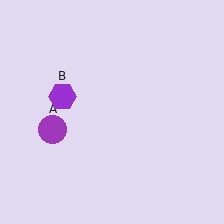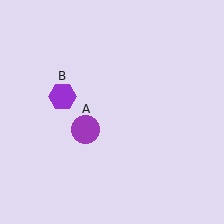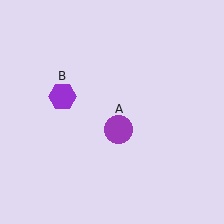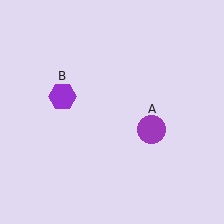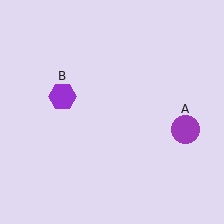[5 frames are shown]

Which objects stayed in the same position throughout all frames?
Purple hexagon (object B) remained stationary.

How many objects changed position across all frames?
1 object changed position: purple circle (object A).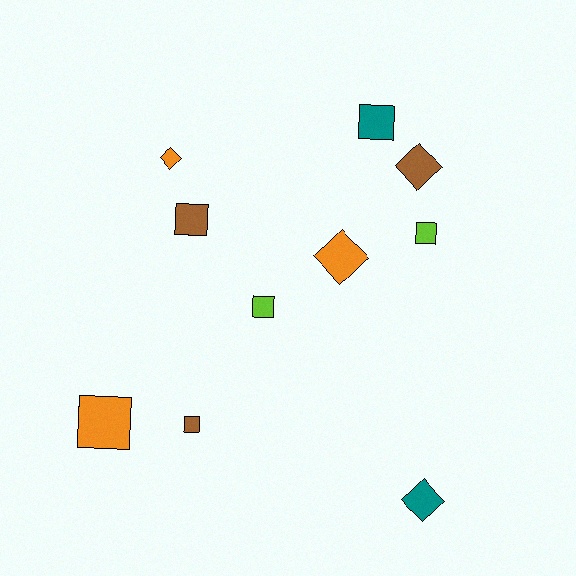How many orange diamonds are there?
There are 2 orange diamonds.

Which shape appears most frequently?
Square, with 6 objects.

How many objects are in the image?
There are 10 objects.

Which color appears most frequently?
Orange, with 3 objects.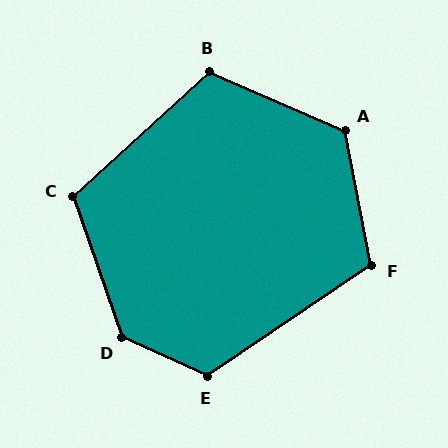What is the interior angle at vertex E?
Approximately 122 degrees (obtuse).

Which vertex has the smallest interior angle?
F, at approximately 113 degrees.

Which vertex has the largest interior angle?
D, at approximately 133 degrees.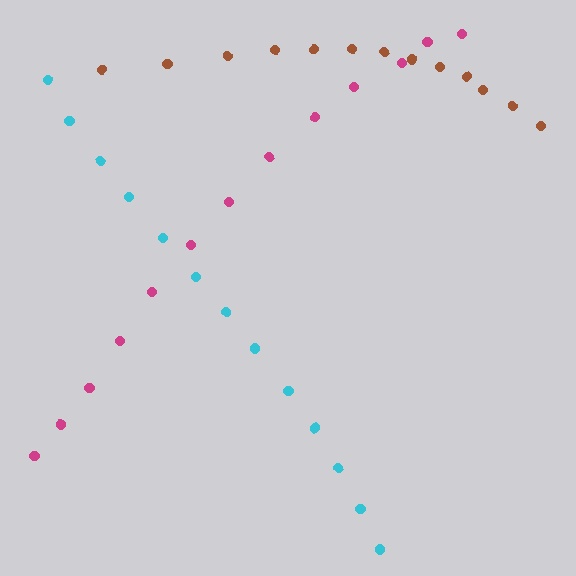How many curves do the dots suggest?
There are 3 distinct paths.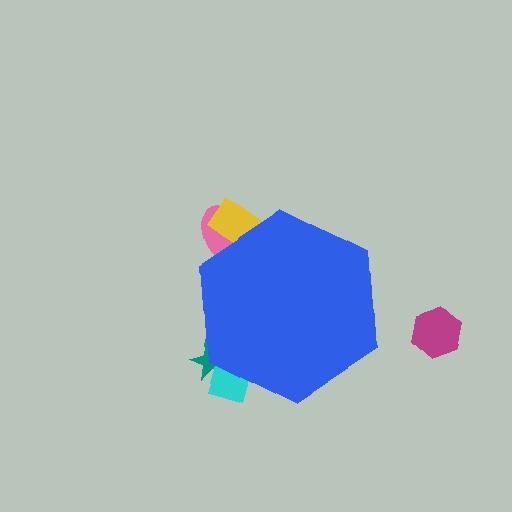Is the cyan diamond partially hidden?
Yes, the cyan diamond is partially hidden behind the blue hexagon.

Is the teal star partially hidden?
Yes, the teal star is partially hidden behind the blue hexagon.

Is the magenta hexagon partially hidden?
No, the magenta hexagon is fully visible.